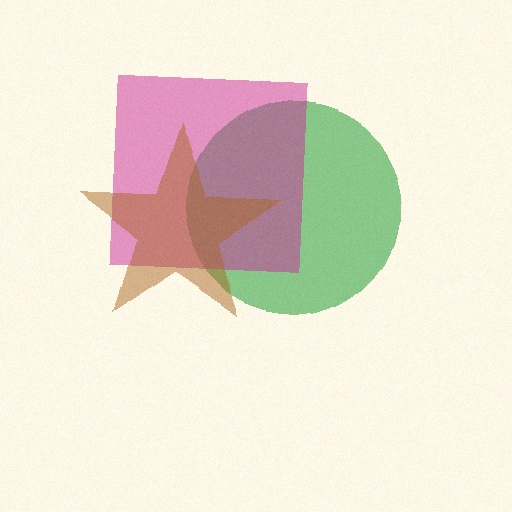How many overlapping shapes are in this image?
There are 3 overlapping shapes in the image.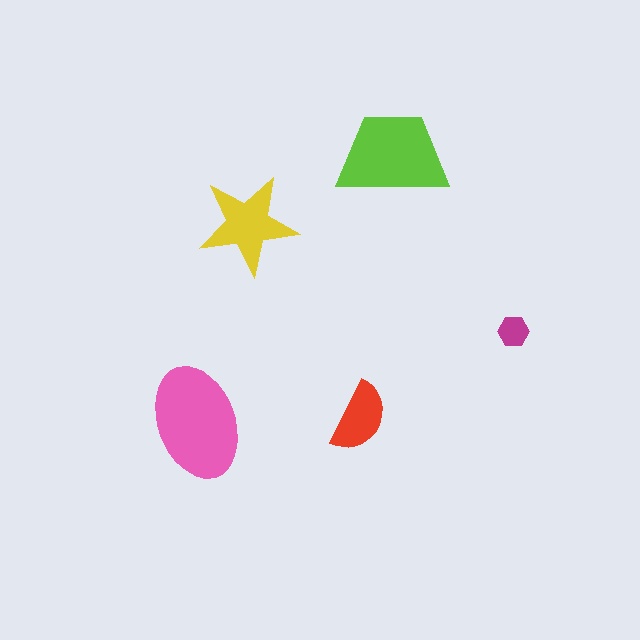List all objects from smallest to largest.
The magenta hexagon, the red semicircle, the yellow star, the lime trapezoid, the pink ellipse.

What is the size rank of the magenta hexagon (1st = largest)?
5th.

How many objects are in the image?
There are 5 objects in the image.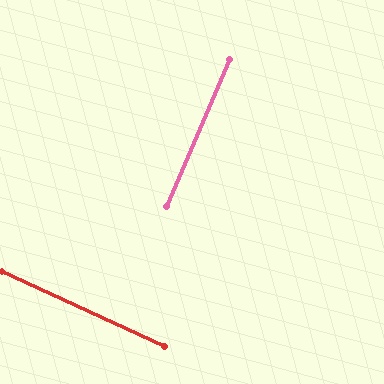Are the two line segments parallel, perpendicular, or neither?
Perpendicular — they meet at approximately 88°.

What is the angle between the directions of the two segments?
Approximately 88 degrees.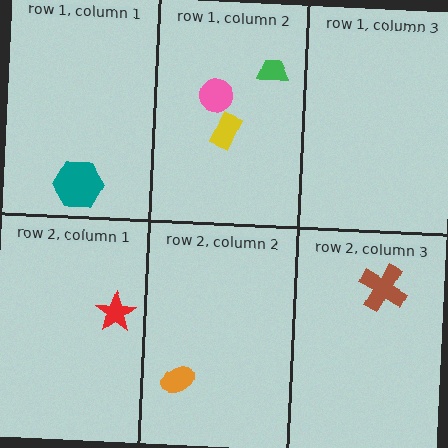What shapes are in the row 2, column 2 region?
The orange ellipse.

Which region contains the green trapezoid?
The row 1, column 2 region.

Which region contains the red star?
The row 2, column 1 region.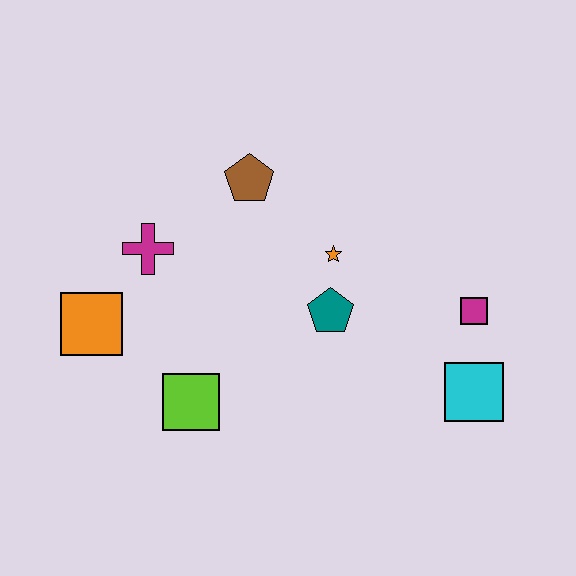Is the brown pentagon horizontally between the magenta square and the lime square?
Yes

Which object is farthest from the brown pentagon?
The cyan square is farthest from the brown pentagon.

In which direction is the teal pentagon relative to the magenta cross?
The teal pentagon is to the right of the magenta cross.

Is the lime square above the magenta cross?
No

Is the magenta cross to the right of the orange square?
Yes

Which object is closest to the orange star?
The teal pentagon is closest to the orange star.